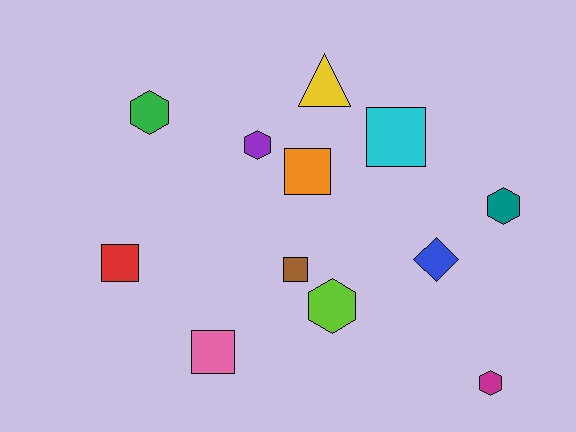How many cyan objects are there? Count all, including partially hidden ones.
There is 1 cyan object.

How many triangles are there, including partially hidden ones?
There is 1 triangle.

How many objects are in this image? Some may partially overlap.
There are 12 objects.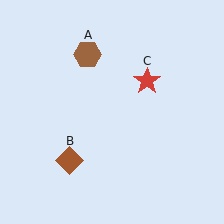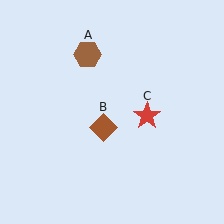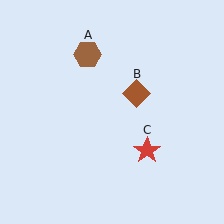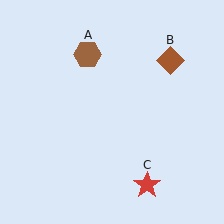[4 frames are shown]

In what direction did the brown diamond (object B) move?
The brown diamond (object B) moved up and to the right.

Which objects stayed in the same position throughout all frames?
Brown hexagon (object A) remained stationary.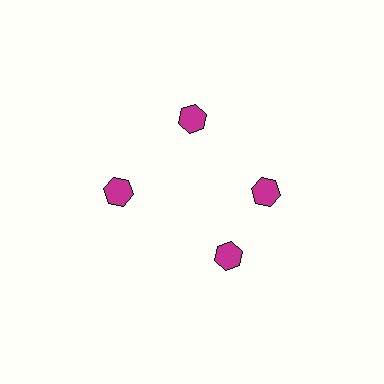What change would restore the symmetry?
The symmetry would be restored by rotating it back into even spacing with its neighbors so that all 4 hexagons sit at equal angles and equal distance from the center.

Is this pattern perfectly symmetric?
No. The 4 magenta hexagons are arranged in a ring, but one element near the 6 o'clock position is rotated out of alignment along the ring, breaking the 4-fold rotational symmetry.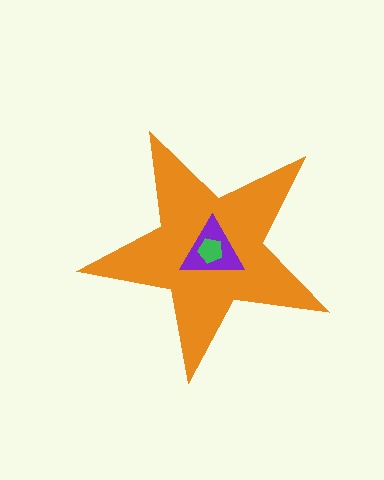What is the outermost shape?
The orange star.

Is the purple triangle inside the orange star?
Yes.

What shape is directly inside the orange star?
The purple triangle.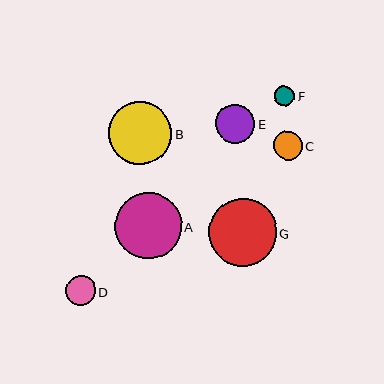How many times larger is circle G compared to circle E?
Circle G is approximately 1.8 times the size of circle E.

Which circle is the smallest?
Circle F is the smallest with a size of approximately 21 pixels.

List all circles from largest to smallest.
From largest to smallest: G, A, B, E, D, C, F.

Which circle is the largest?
Circle G is the largest with a size of approximately 68 pixels.